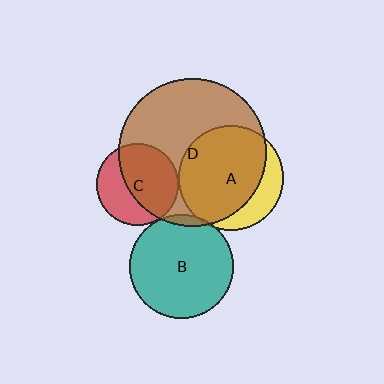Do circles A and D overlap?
Yes.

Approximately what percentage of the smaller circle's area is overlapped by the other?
Approximately 75%.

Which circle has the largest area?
Circle D (brown).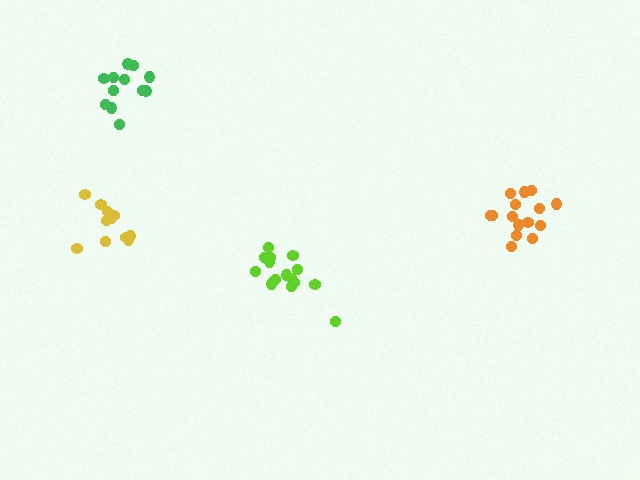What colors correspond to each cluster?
The clusters are colored: lime, green, yellow, orange.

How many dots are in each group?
Group 1: 15 dots, Group 2: 12 dots, Group 3: 11 dots, Group 4: 15 dots (53 total).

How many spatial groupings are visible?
There are 4 spatial groupings.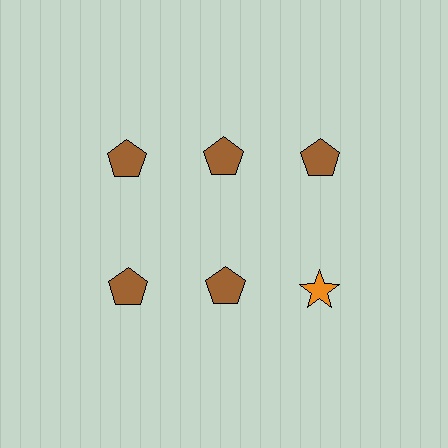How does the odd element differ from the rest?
It differs in both color (orange instead of brown) and shape (star instead of pentagon).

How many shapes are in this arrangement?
There are 6 shapes arranged in a grid pattern.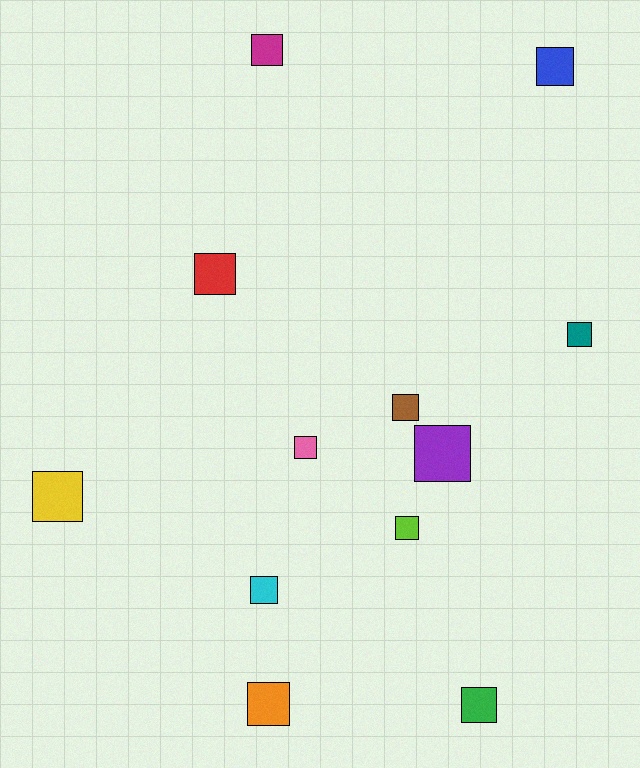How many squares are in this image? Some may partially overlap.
There are 12 squares.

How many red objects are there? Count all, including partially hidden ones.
There is 1 red object.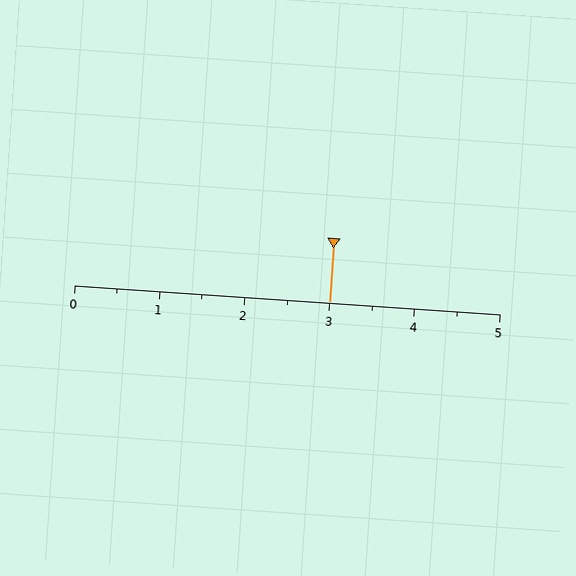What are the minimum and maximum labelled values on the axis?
The axis runs from 0 to 5.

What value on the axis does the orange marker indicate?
The marker indicates approximately 3.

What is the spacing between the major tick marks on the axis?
The major ticks are spaced 1 apart.